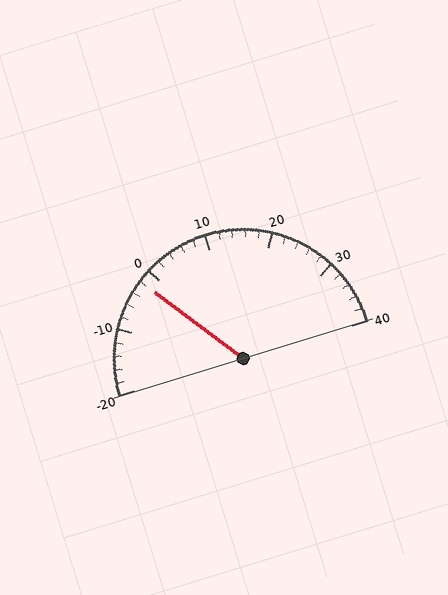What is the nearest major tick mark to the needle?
The nearest major tick mark is 0.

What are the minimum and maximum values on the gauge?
The gauge ranges from -20 to 40.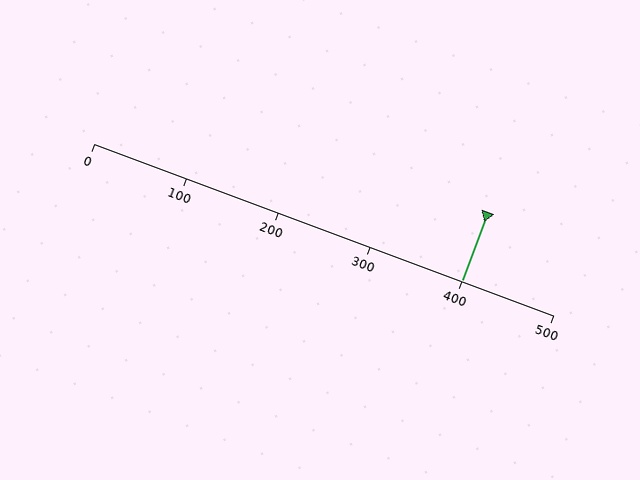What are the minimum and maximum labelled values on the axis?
The axis runs from 0 to 500.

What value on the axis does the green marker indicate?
The marker indicates approximately 400.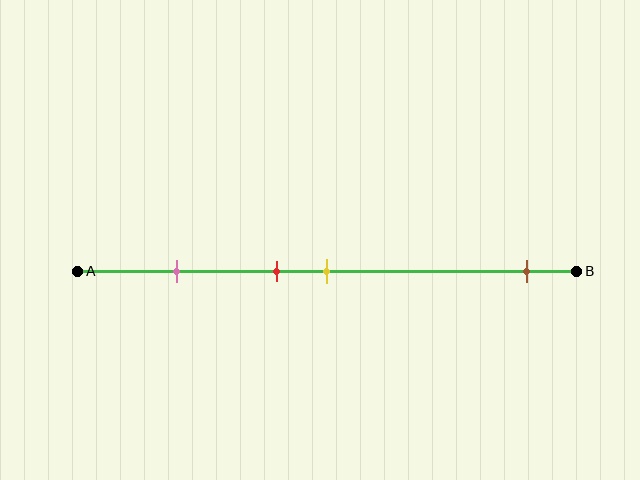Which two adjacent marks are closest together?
The red and yellow marks are the closest adjacent pair.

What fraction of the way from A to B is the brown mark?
The brown mark is approximately 90% (0.9) of the way from A to B.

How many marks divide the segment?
There are 4 marks dividing the segment.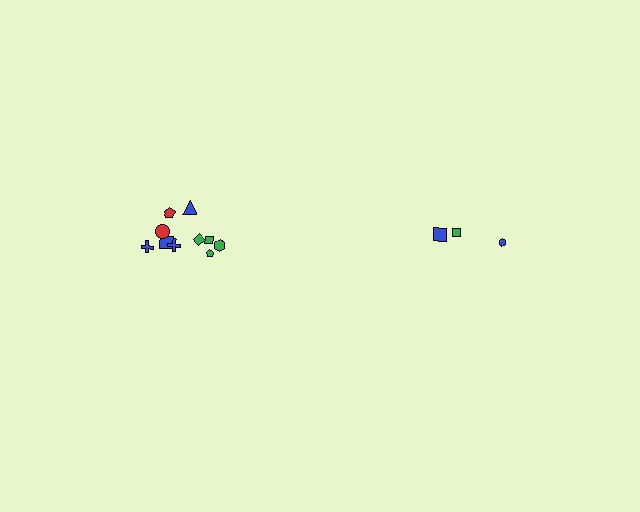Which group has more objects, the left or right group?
The left group.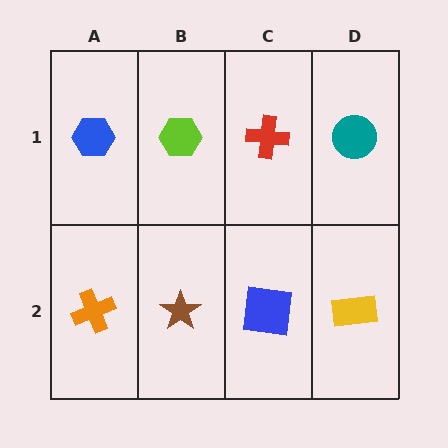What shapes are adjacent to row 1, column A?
An orange cross (row 2, column A), a lime hexagon (row 1, column B).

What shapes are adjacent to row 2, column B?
A lime hexagon (row 1, column B), an orange cross (row 2, column A), a blue square (row 2, column C).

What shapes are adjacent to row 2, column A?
A blue hexagon (row 1, column A), a brown star (row 2, column B).